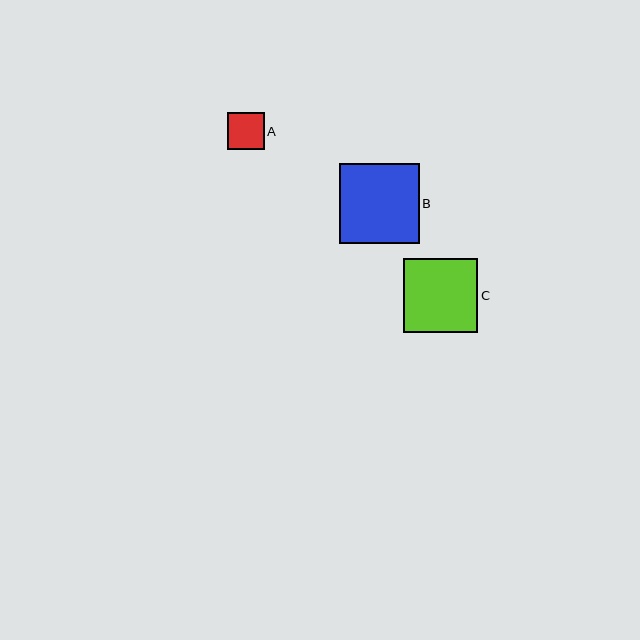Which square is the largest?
Square B is the largest with a size of approximately 79 pixels.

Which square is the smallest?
Square A is the smallest with a size of approximately 37 pixels.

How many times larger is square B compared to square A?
Square B is approximately 2.1 times the size of square A.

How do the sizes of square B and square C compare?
Square B and square C are approximately the same size.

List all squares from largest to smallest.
From largest to smallest: B, C, A.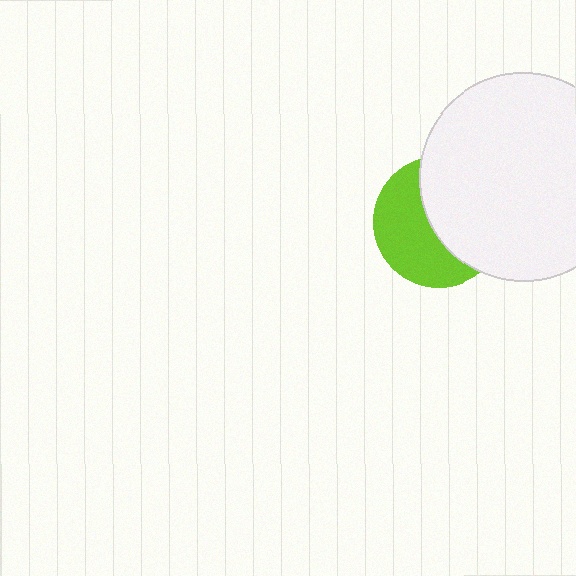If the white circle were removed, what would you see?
You would see the complete lime circle.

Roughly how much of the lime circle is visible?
About half of it is visible (roughly 48%).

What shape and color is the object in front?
The object in front is a white circle.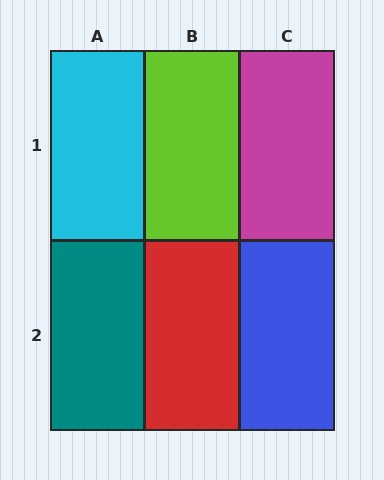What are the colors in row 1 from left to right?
Cyan, lime, magenta.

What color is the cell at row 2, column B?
Red.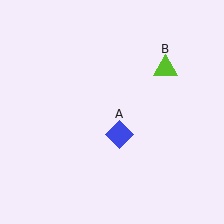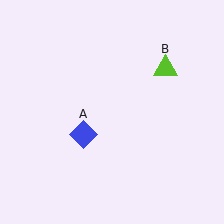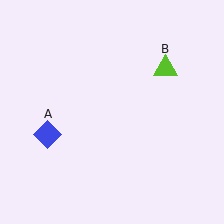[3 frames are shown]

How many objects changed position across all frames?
1 object changed position: blue diamond (object A).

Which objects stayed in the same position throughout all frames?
Lime triangle (object B) remained stationary.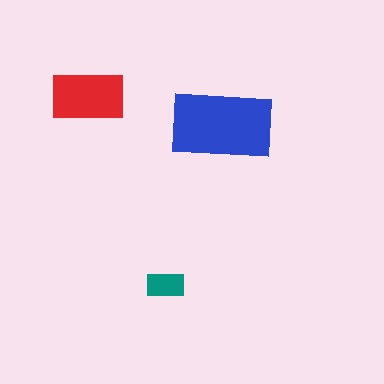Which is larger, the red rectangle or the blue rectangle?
The blue one.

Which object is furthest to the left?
The red rectangle is leftmost.